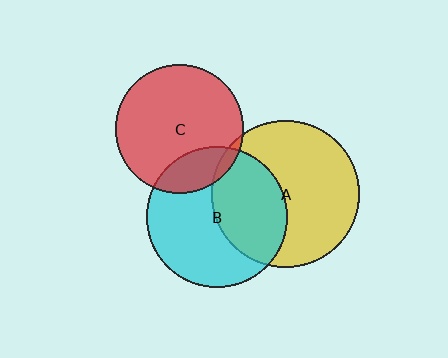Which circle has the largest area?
Circle A (yellow).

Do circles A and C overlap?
Yes.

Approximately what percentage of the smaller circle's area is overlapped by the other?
Approximately 5%.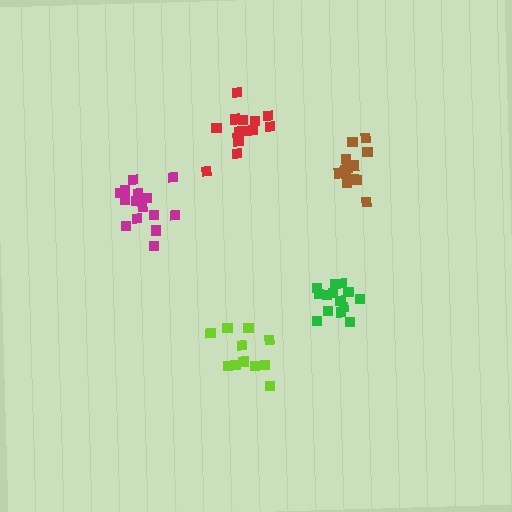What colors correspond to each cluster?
The clusters are colored: brown, lime, magenta, green, red.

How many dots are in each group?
Group 1: 14 dots, Group 2: 11 dots, Group 3: 15 dots, Group 4: 15 dots, Group 5: 14 dots (69 total).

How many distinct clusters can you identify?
There are 5 distinct clusters.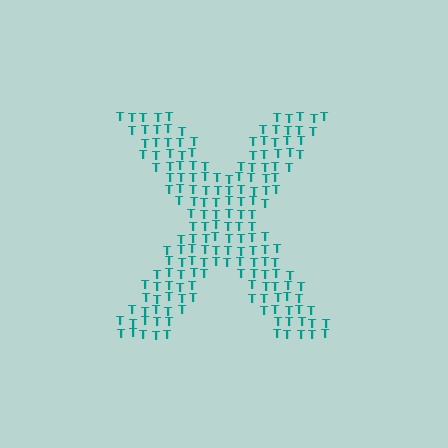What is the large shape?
The large shape is the letter X.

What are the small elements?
The small elements are letter T's.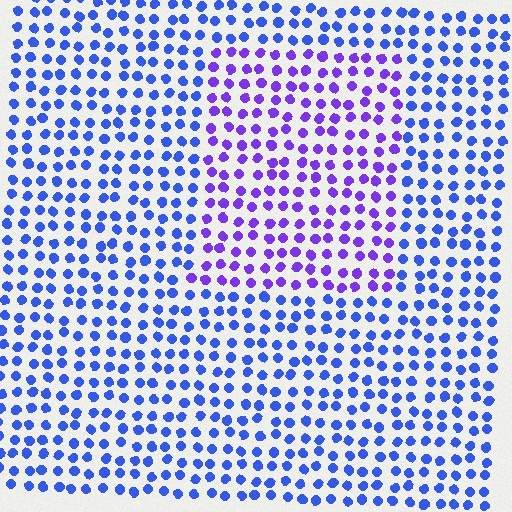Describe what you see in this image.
The image is filled with small blue elements in a uniform arrangement. A rectangle-shaped region is visible where the elements are tinted to a slightly different hue, forming a subtle color boundary.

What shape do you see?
I see a rectangle.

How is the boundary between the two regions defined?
The boundary is defined purely by a slight shift in hue (about 37 degrees). Spacing, size, and orientation are identical on both sides.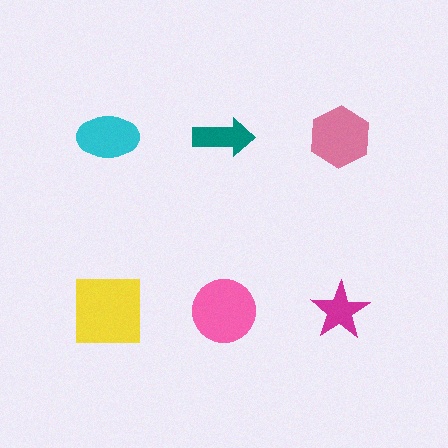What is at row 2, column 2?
A pink circle.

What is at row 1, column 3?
A pink hexagon.